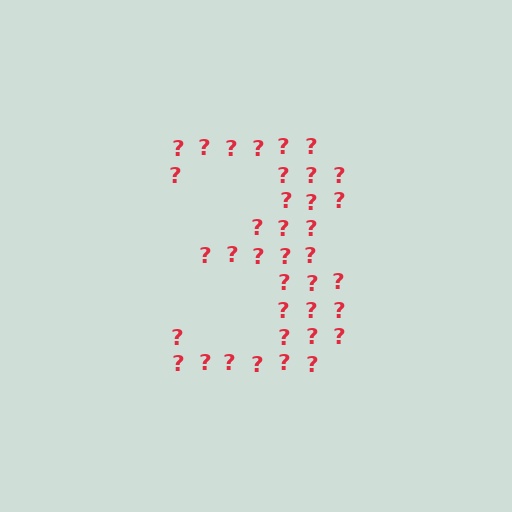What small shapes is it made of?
It is made of small question marks.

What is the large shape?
The large shape is the digit 3.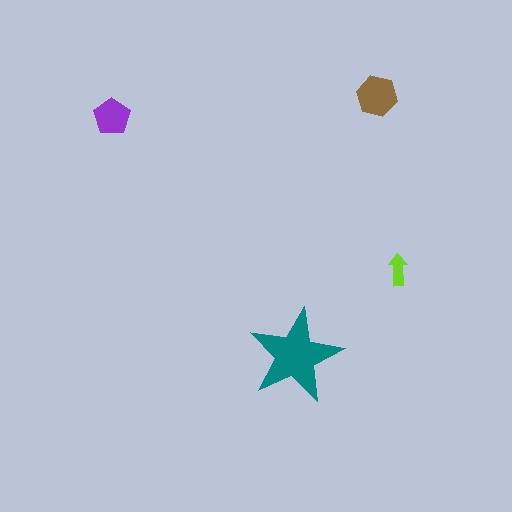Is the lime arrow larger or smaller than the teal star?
Smaller.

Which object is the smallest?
The lime arrow.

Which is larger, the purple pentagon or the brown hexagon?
The brown hexagon.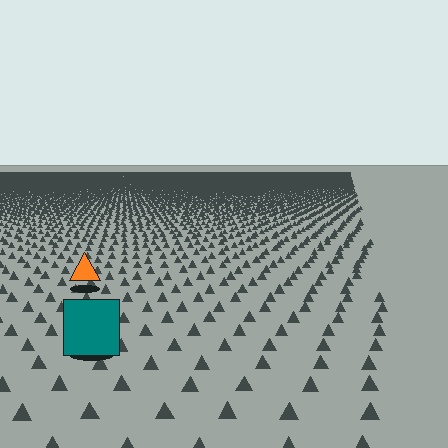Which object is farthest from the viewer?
The orange triangle is farthest from the viewer. It appears smaller and the ground texture around it is denser.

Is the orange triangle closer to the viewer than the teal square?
No. The teal square is closer — you can tell from the texture gradient: the ground texture is coarser near it.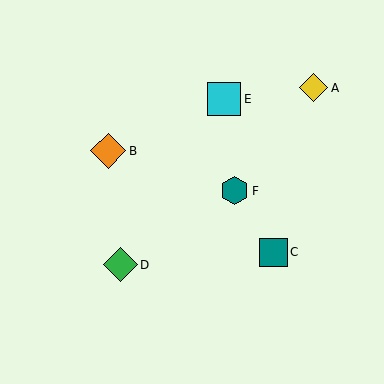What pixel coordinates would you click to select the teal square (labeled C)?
Click at (273, 252) to select the teal square C.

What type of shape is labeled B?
Shape B is an orange diamond.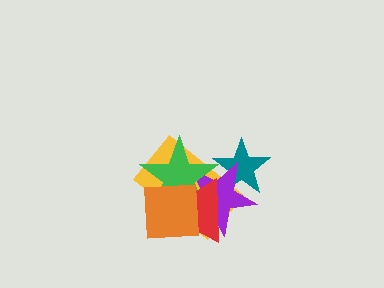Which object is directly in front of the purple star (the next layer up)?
The green star is directly in front of the purple star.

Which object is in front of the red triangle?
The orange square is in front of the red triangle.